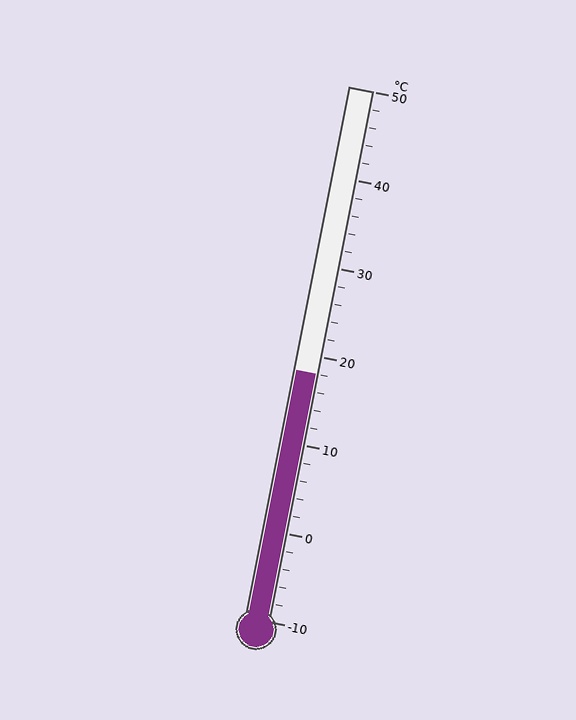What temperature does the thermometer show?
The thermometer shows approximately 18°C.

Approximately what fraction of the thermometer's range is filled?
The thermometer is filled to approximately 45% of its range.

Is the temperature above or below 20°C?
The temperature is below 20°C.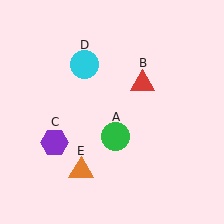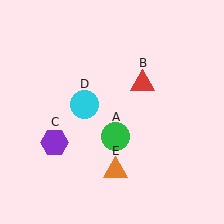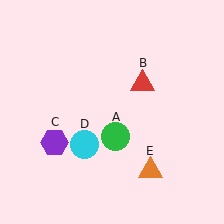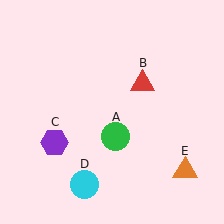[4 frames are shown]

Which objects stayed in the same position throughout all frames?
Green circle (object A) and red triangle (object B) and purple hexagon (object C) remained stationary.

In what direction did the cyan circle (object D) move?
The cyan circle (object D) moved down.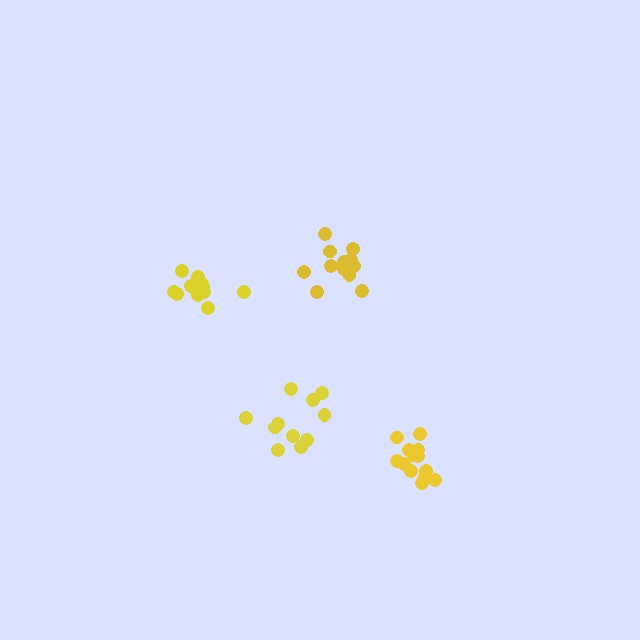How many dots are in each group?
Group 1: 13 dots, Group 2: 12 dots, Group 3: 11 dots, Group 4: 11 dots (47 total).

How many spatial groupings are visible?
There are 4 spatial groupings.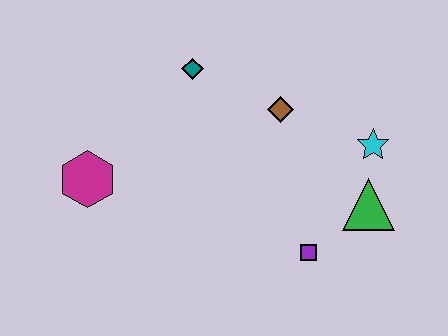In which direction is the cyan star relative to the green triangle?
The cyan star is above the green triangle.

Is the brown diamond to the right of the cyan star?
No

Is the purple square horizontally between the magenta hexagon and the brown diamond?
No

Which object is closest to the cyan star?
The green triangle is closest to the cyan star.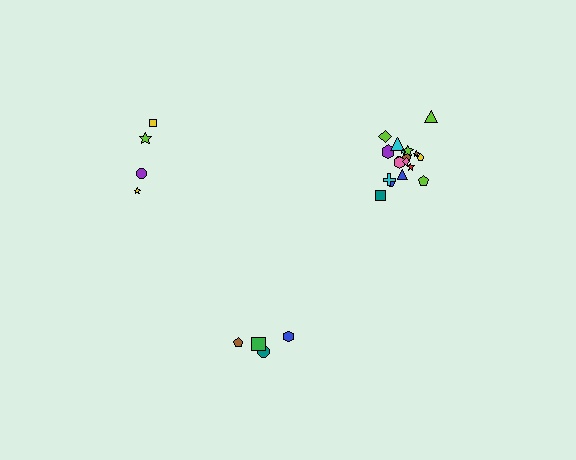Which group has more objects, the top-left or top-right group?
The top-right group.